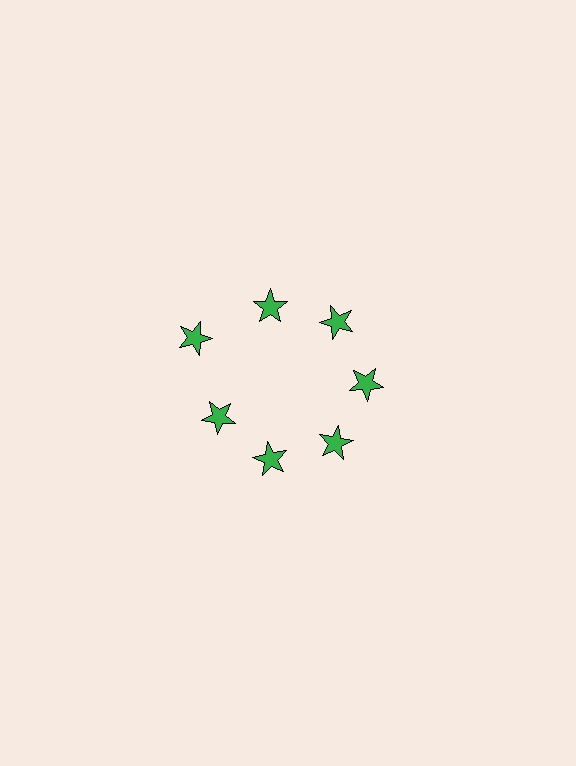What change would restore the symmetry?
The symmetry would be restored by moving it inward, back onto the ring so that all 7 stars sit at equal angles and equal distance from the center.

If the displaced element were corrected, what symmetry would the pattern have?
It would have 7-fold rotational symmetry — the pattern would map onto itself every 51 degrees.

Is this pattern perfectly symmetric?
No. The 7 green stars are arranged in a ring, but one element near the 10 o'clock position is pushed outward from the center, breaking the 7-fold rotational symmetry.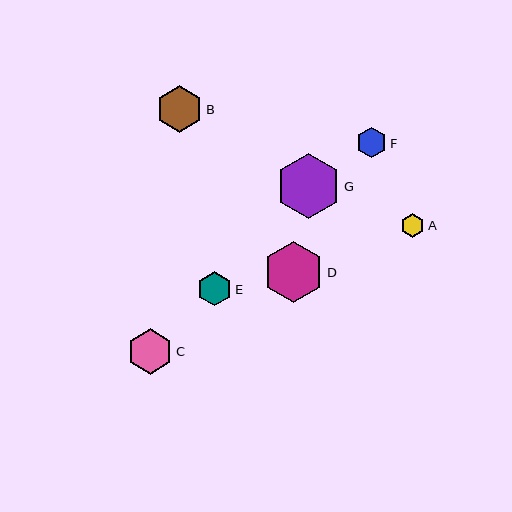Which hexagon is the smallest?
Hexagon A is the smallest with a size of approximately 24 pixels.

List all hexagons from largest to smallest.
From largest to smallest: G, D, B, C, E, F, A.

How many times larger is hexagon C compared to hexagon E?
Hexagon C is approximately 1.3 times the size of hexagon E.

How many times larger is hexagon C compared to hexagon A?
Hexagon C is approximately 1.9 times the size of hexagon A.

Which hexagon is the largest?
Hexagon G is the largest with a size of approximately 66 pixels.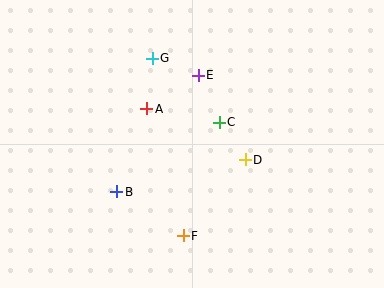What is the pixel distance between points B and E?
The distance between B and E is 142 pixels.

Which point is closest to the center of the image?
Point C at (219, 123) is closest to the center.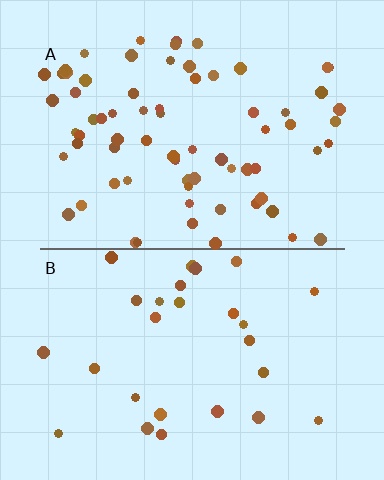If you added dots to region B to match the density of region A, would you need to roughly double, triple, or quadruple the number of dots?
Approximately triple.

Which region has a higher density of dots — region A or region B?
A (the top).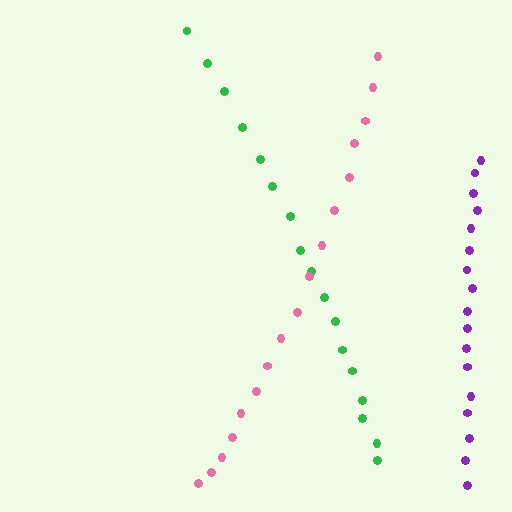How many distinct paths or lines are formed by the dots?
There are 3 distinct paths.